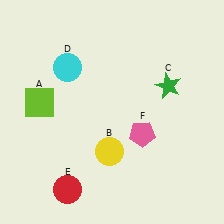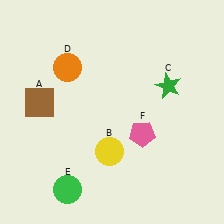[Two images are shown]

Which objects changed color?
A changed from lime to brown. D changed from cyan to orange. E changed from red to green.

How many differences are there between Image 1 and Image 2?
There are 3 differences between the two images.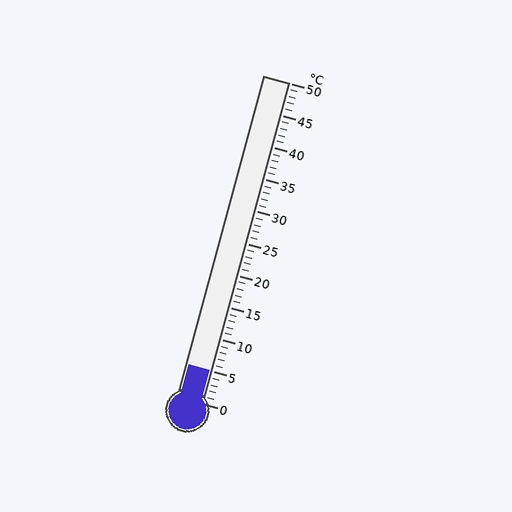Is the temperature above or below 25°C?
The temperature is below 25°C.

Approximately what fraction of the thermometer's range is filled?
The thermometer is filled to approximately 10% of its range.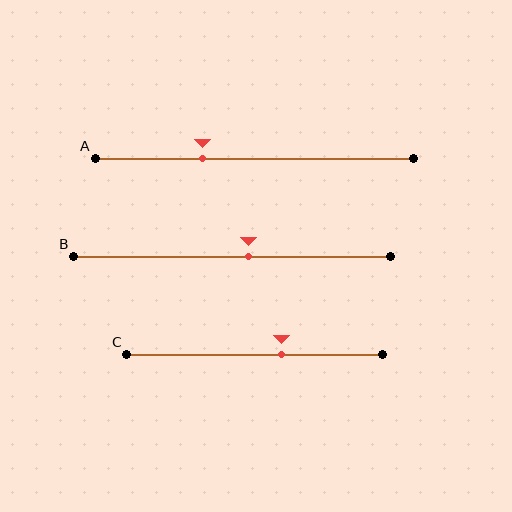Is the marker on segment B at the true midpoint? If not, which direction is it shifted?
No, the marker on segment B is shifted to the right by about 5% of the segment length.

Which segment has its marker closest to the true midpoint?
Segment B has its marker closest to the true midpoint.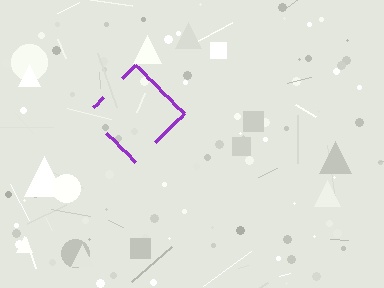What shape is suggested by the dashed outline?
The dashed outline suggests a diamond.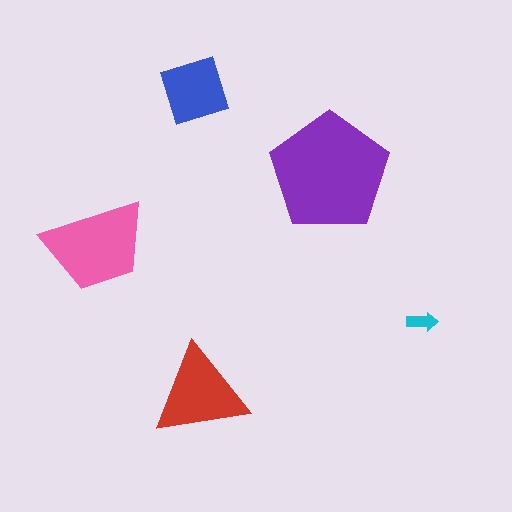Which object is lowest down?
The red triangle is bottommost.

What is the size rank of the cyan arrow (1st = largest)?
5th.